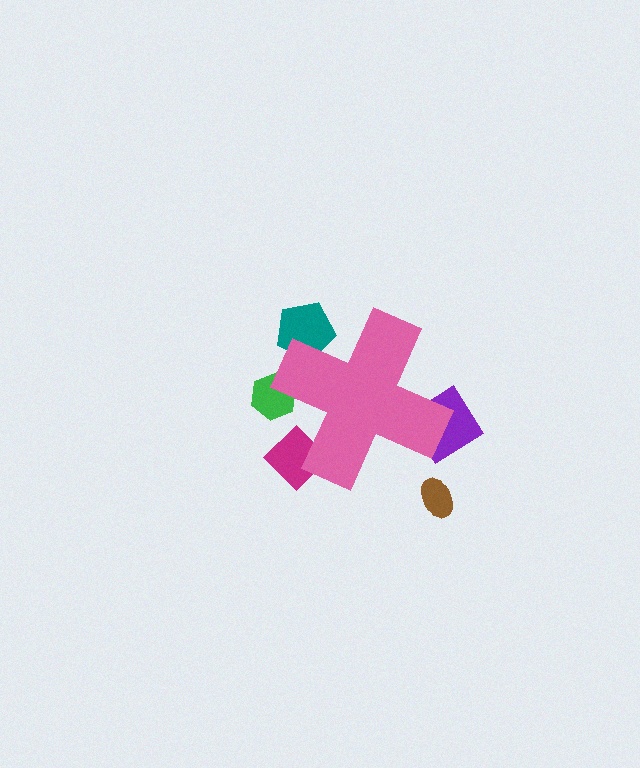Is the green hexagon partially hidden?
Yes, the green hexagon is partially hidden behind the pink cross.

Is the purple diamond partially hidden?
Yes, the purple diamond is partially hidden behind the pink cross.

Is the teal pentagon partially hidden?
Yes, the teal pentagon is partially hidden behind the pink cross.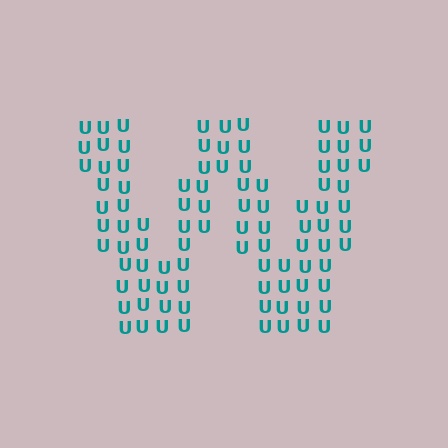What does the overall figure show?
The overall figure shows the letter W.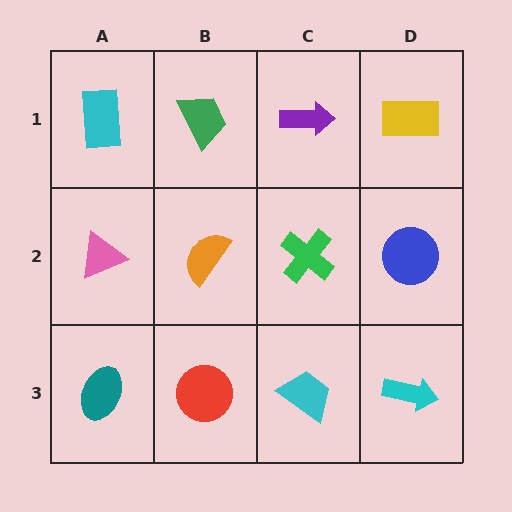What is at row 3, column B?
A red circle.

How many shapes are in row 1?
4 shapes.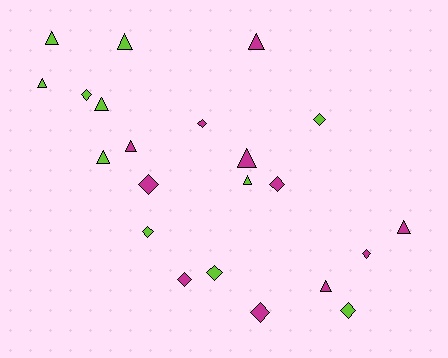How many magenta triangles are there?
There are 5 magenta triangles.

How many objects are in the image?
There are 22 objects.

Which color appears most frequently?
Magenta, with 11 objects.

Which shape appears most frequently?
Triangle, with 11 objects.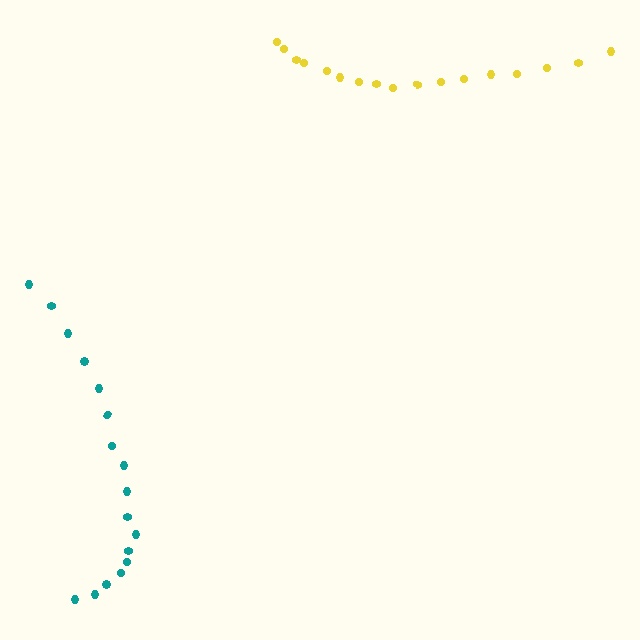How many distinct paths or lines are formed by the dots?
There are 2 distinct paths.